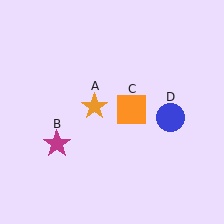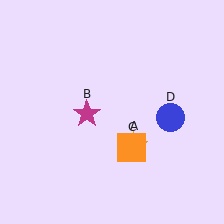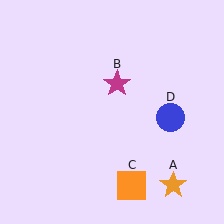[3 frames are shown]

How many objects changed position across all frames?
3 objects changed position: orange star (object A), magenta star (object B), orange square (object C).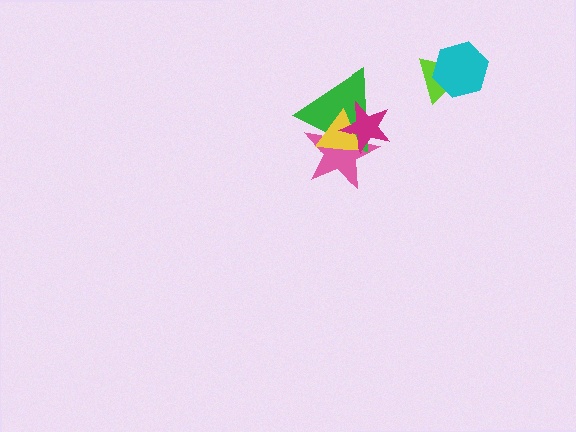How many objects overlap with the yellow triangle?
3 objects overlap with the yellow triangle.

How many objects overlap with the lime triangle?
1 object overlaps with the lime triangle.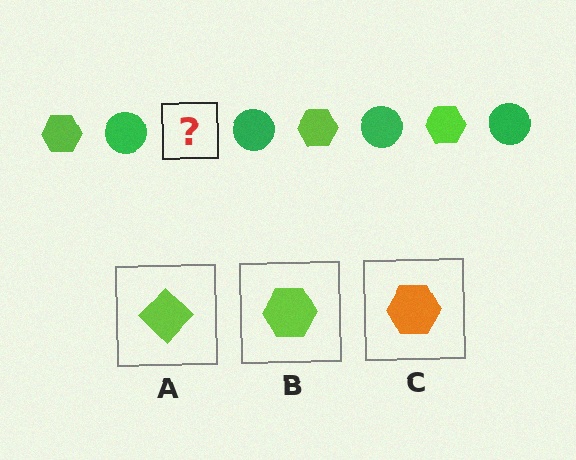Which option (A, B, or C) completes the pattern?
B.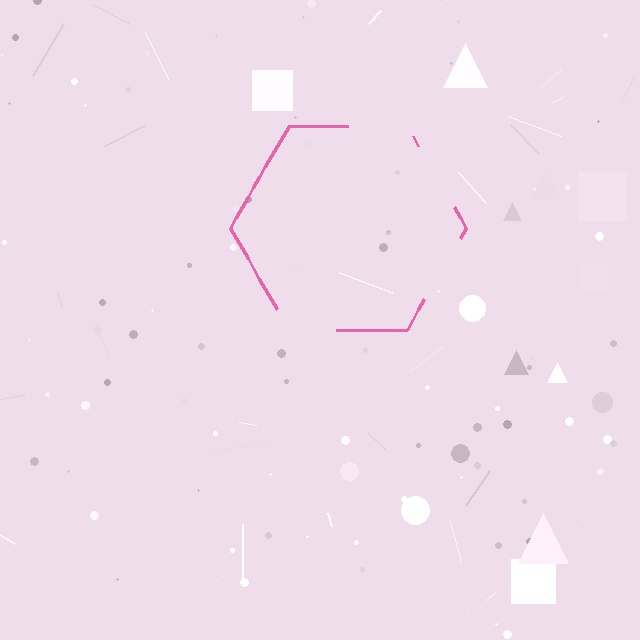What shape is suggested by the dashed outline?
The dashed outline suggests a hexagon.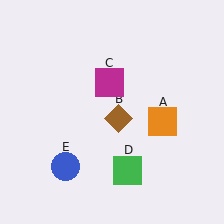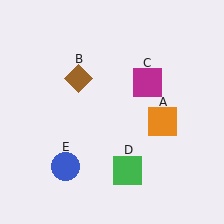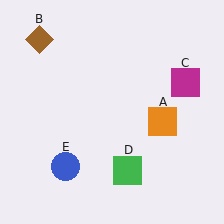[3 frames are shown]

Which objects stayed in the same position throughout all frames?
Orange square (object A) and green square (object D) and blue circle (object E) remained stationary.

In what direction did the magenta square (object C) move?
The magenta square (object C) moved right.